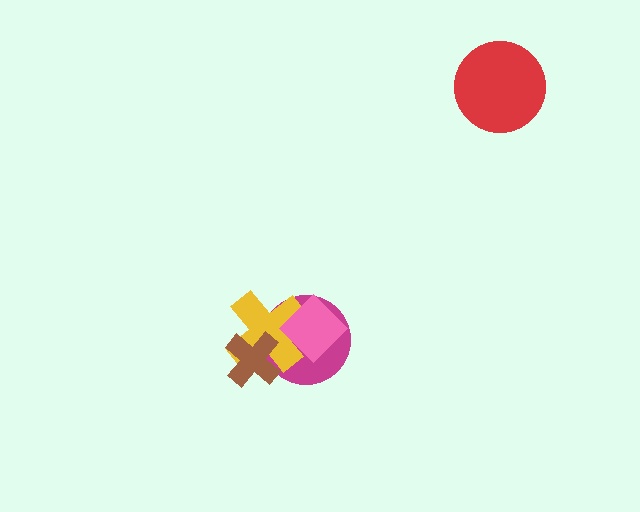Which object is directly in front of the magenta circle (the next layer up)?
The yellow cross is directly in front of the magenta circle.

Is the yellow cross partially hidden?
Yes, it is partially covered by another shape.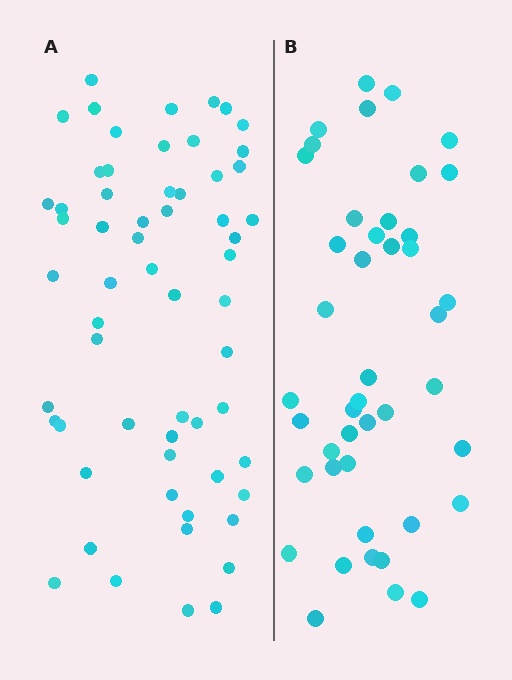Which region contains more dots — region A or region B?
Region A (the left region) has more dots.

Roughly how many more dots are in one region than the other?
Region A has approximately 15 more dots than region B.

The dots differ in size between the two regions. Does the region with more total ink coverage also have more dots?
No. Region B has more total ink coverage because its dots are larger, but region A actually contains more individual dots. Total area can be misleading — the number of items is what matters here.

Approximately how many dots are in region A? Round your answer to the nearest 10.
About 60 dots.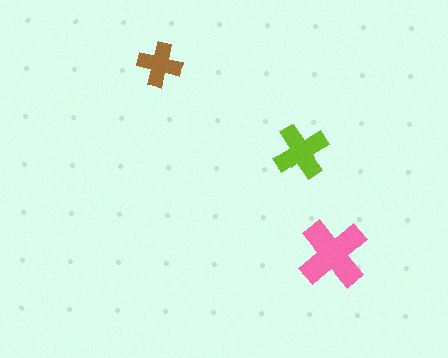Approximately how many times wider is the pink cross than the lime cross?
About 1.5 times wider.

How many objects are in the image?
There are 3 objects in the image.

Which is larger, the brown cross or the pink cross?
The pink one.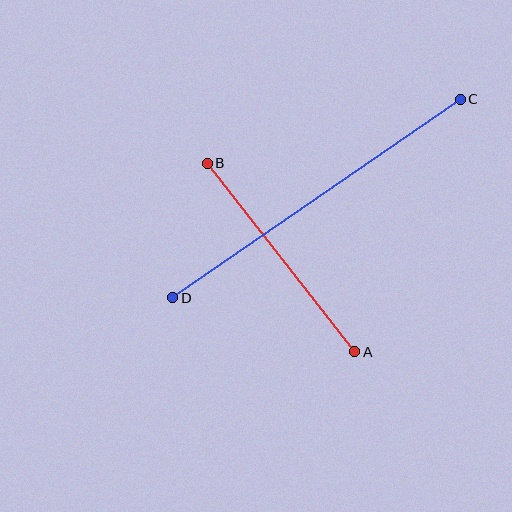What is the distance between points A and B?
The distance is approximately 239 pixels.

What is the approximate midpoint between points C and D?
The midpoint is at approximately (317, 198) pixels.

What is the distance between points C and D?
The distance is approximately 349 pixels.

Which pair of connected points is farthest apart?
Points C and D are farthest apart.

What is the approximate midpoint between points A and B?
The midpoint is at approximately (281, 257) pixels.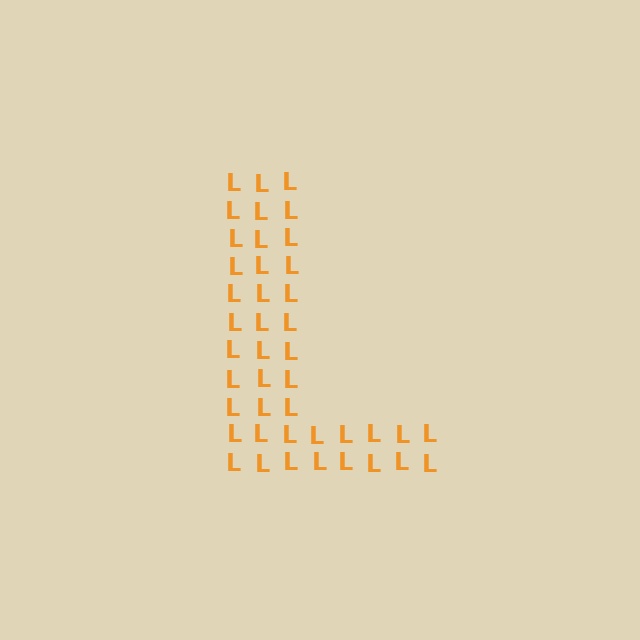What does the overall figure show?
The overall figure shows the letter L.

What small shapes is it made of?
It is made of small letter L's.